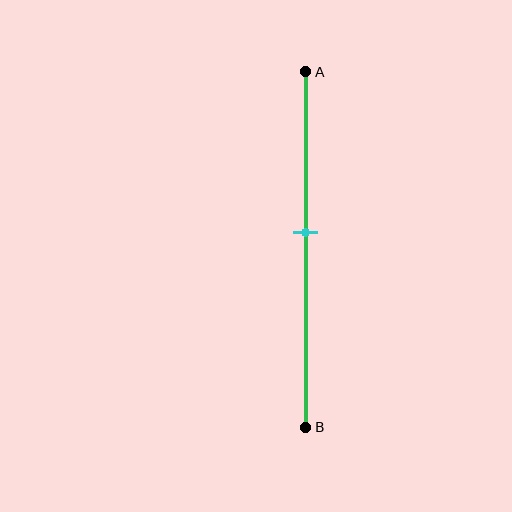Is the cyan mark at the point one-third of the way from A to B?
No, the mark is at about 45% from A, not at the 33% one-third point.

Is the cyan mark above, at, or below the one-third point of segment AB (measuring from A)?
The cyan mark is below the one-third point of segment AB.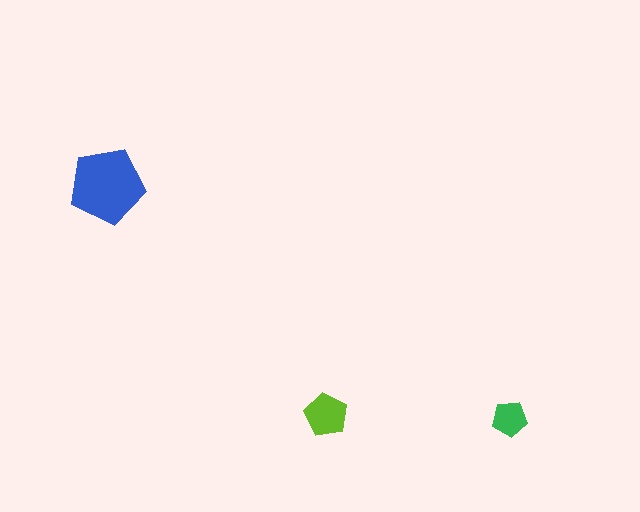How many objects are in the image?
There are 3 objects in the image.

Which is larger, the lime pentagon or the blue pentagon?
The blue one.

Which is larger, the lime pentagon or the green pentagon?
The lime one.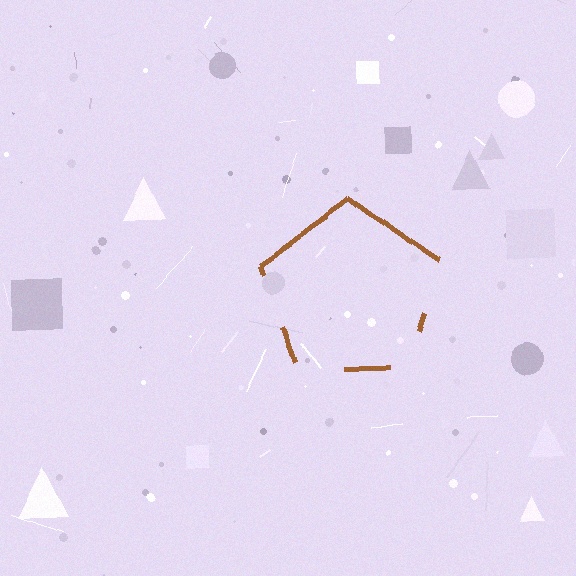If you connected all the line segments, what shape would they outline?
They would outline a pentagon.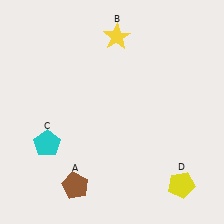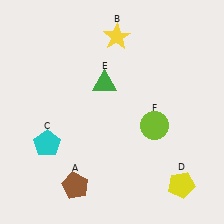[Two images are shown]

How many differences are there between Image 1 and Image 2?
There are 2 differences between the two images.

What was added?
A green triangle (E), a lime circle (F) were added in Image 2.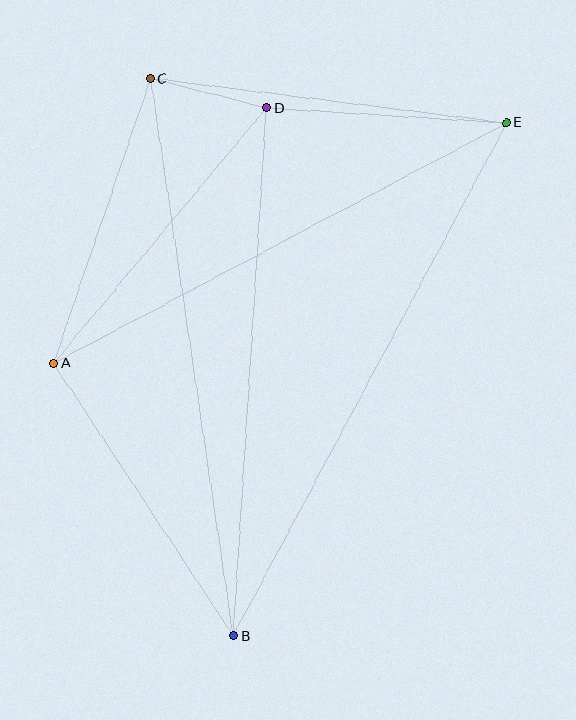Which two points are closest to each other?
Points C and D are closest to each other.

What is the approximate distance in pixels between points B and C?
The distance between B and C is approximately 564 pixels.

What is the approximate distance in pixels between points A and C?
The distance between A and C is approximately 300 pixels.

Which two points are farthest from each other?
Points B and E are farthest from each other.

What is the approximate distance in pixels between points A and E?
The distance between A and E is approximately 512 pixels.